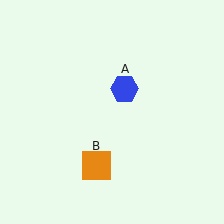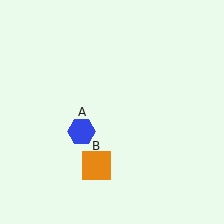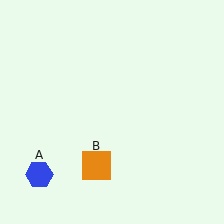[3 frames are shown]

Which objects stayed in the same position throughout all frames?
Orange square (object B) remained stationary.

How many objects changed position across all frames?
1 object changed position: blue hexagon (object A).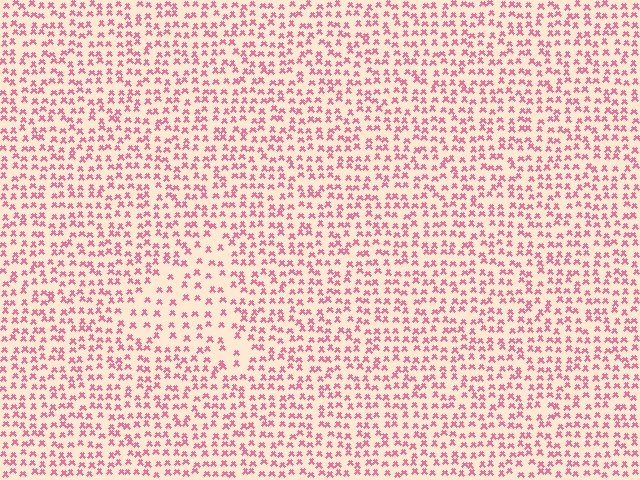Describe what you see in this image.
The image contains small pink elements arranged at two different densities. A triangle-shaped region is visible where the elements are less densely packed than the surrounding area.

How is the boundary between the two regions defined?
The boundary is defined by a change in element density (approximately 1.8x ratio). All elements are the same color, size, and shape.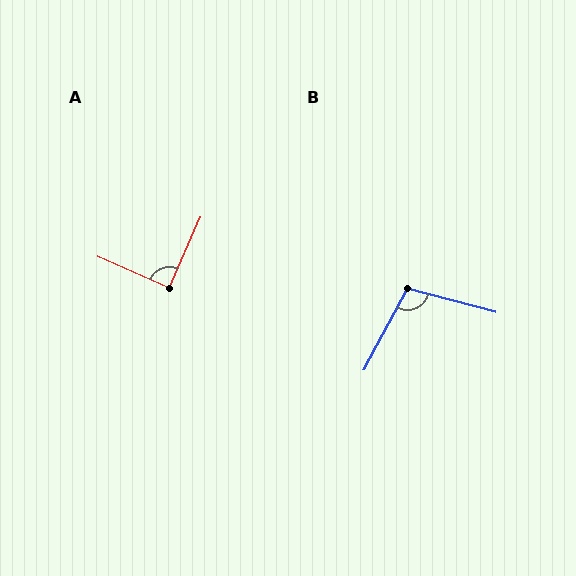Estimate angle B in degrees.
Approximately 103 degrees.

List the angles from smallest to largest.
A (90°), B (103°).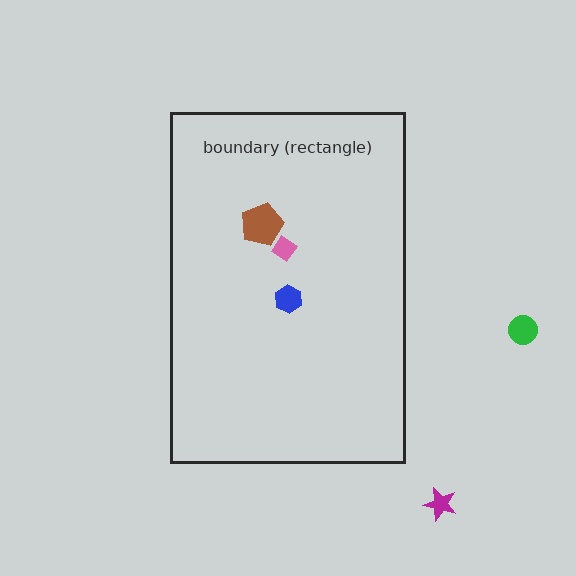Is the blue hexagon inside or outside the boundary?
Inside.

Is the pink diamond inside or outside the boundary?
Inside.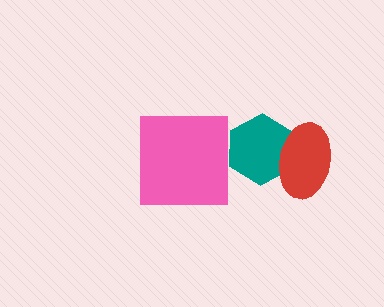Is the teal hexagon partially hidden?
Yes, it is partially covered by another shape.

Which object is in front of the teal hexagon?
The red ellipse is in front of the teal hexagon.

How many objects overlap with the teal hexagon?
1 object overlaps with the teal hexagon.